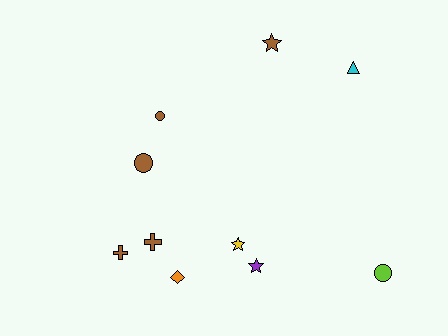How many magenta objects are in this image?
There are no magenta objects.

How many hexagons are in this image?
There are no hexagons.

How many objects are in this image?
There are 10 objects.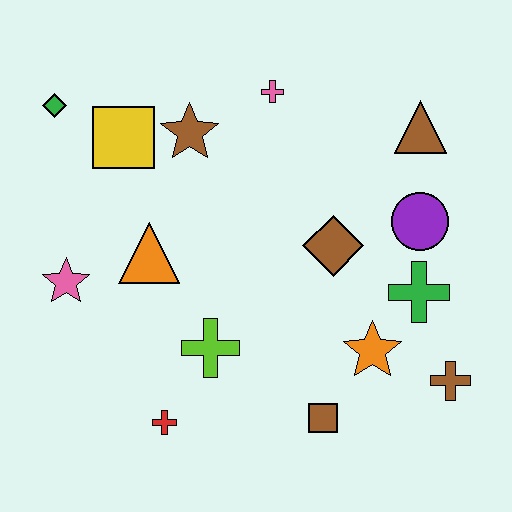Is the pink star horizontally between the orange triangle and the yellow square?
No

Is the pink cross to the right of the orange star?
No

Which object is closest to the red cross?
The lime cross is closest to the red cross.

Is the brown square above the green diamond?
No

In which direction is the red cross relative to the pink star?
The red cross is below the pink star.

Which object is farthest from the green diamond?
The brown cross is farthest from the green diamond.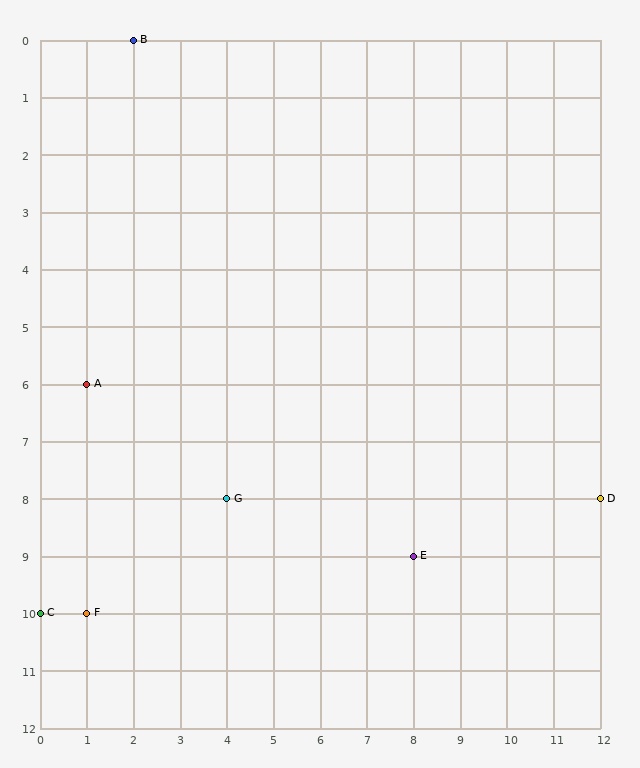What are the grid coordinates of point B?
Point B is at grid coordinates (2, 0).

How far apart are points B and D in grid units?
Points B and D are 10 columns and 8 rows apart (about 12.8 grid units diagonally).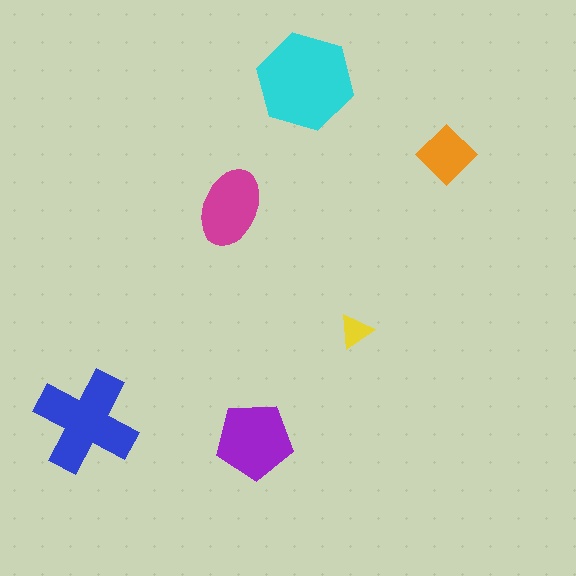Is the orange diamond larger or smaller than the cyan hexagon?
Smaller.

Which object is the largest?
The cyan hexagon.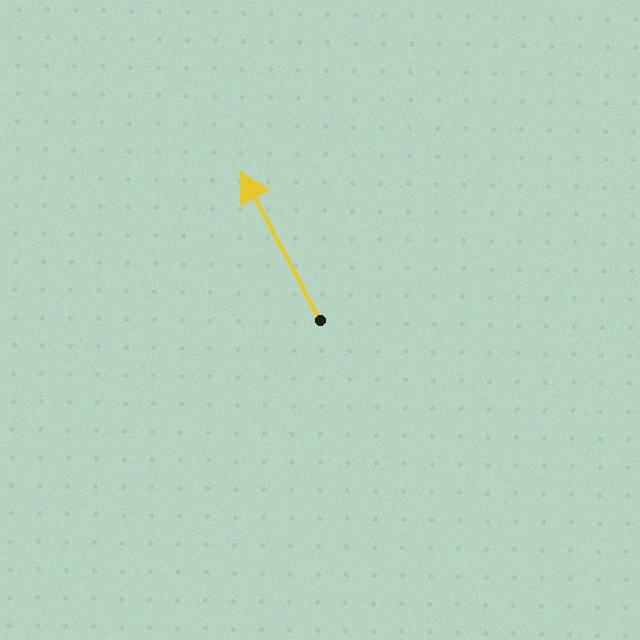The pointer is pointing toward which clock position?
Roughly 11 o'clock.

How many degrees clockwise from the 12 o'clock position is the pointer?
Approximately 331 degrees.